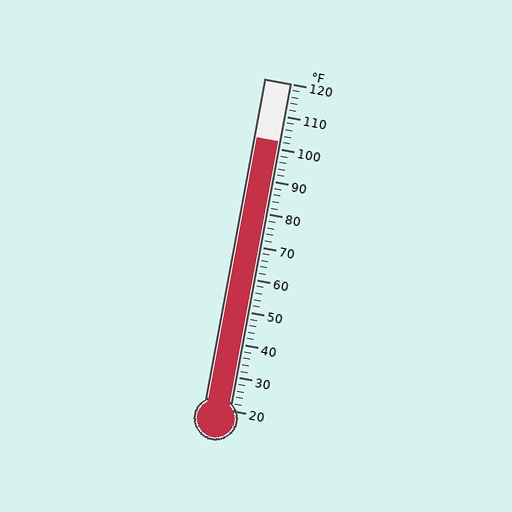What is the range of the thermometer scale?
The thermometer scale ranges from 20°F to 120°F.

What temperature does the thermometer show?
The thermometer shows approximately 102°F.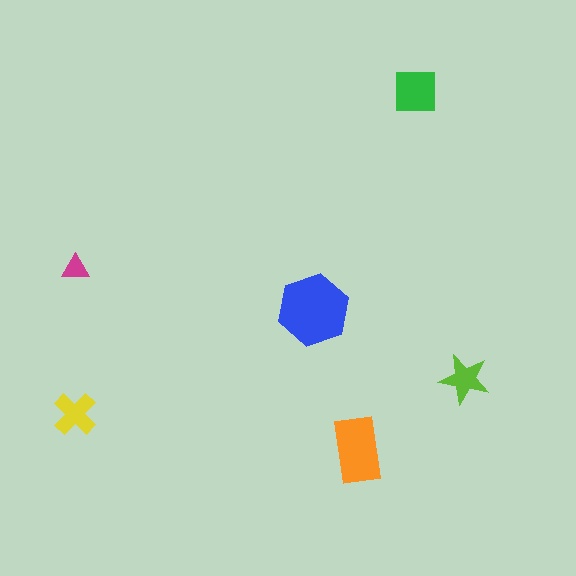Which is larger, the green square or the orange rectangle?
The orange rectangle.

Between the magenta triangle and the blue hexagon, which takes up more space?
The blue hexagon.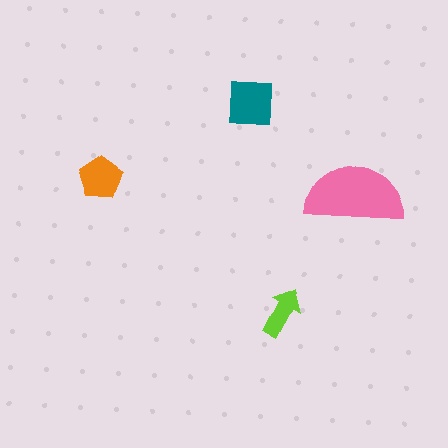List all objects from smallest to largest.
The lime arrow, the orange pentagon, the teal square, the pink semicircle.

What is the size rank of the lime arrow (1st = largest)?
4th.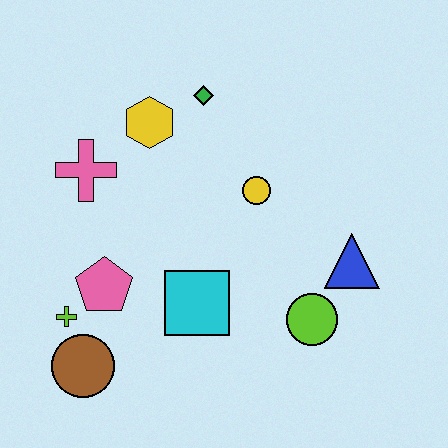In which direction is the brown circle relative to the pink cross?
The brown circle is below the pink cross.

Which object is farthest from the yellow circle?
The brown circle is farthest from the yellow circle.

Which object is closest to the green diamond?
The yellow hexagon is closest to the green diamond.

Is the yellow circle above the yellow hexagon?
No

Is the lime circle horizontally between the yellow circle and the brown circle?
No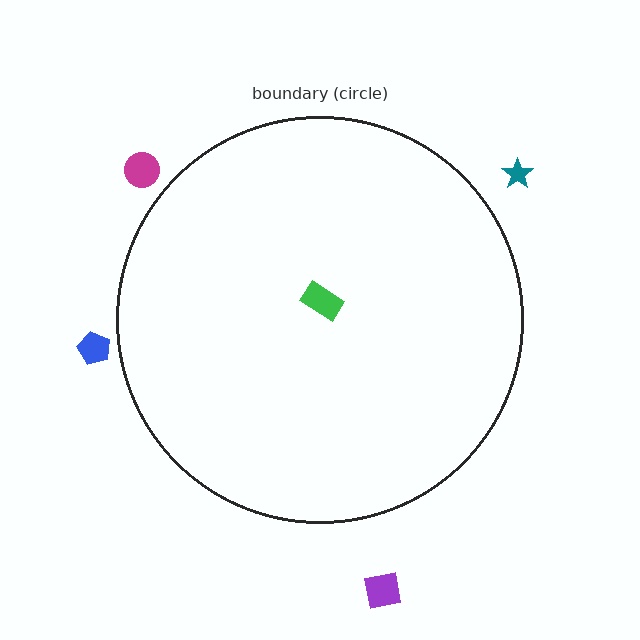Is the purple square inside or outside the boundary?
Outside.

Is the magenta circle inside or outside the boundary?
Outside.